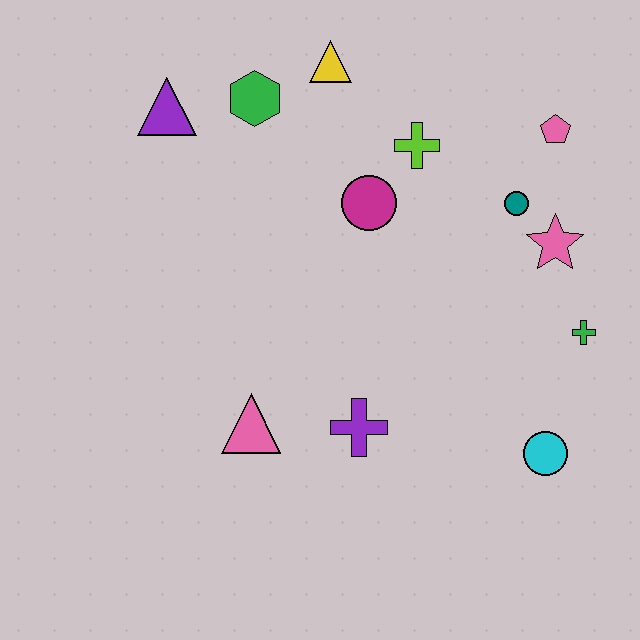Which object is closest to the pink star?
The teal circle is closest to the pink star.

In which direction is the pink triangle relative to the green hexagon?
The pink triangle is below the green hexagon.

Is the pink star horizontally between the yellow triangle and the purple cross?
No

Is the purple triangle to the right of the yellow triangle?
No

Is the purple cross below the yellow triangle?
Yes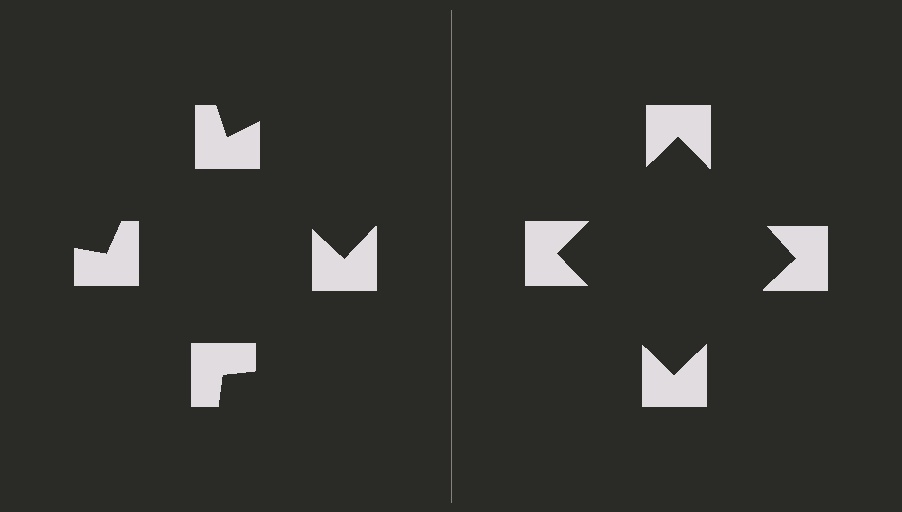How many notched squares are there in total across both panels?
8 — 4 on each side.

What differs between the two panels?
The notched squares are positioned identically on both sides; only the wedge orientations differ. On the right they align to a square; on the left they are misaligned.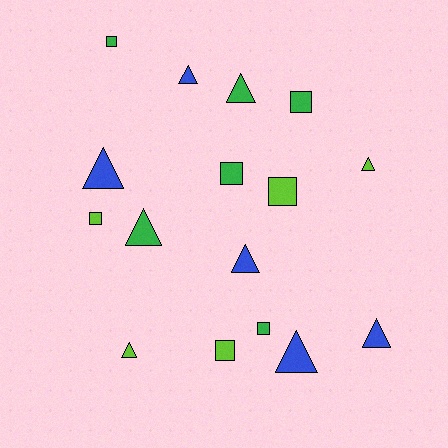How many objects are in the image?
There are 16 objects.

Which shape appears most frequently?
Triangle, with 9 objects.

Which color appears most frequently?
Green, with 6 objects.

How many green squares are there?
There are 4 green squares.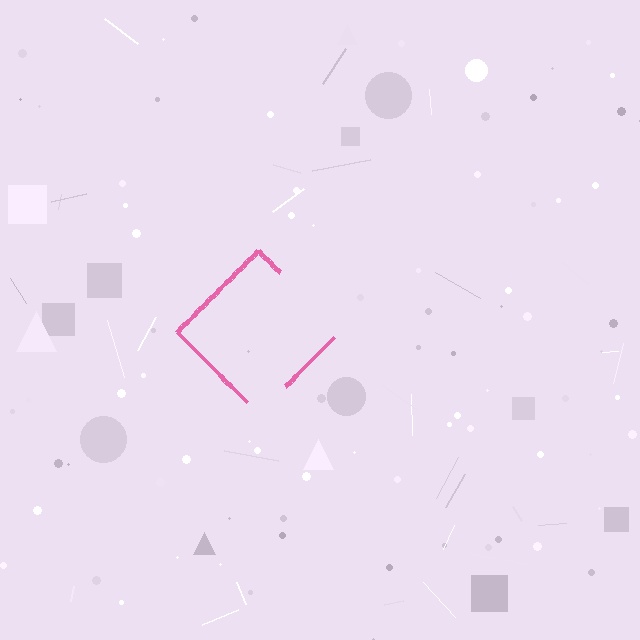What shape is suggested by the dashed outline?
The dashed outline suggests a diamond.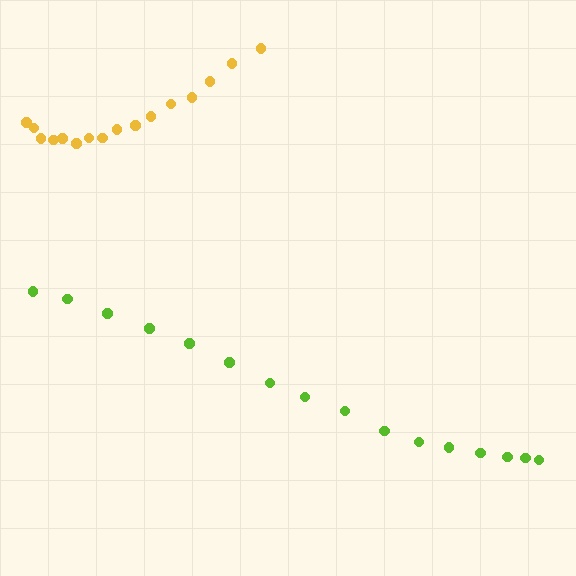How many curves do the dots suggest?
There are 2 distinct paths.